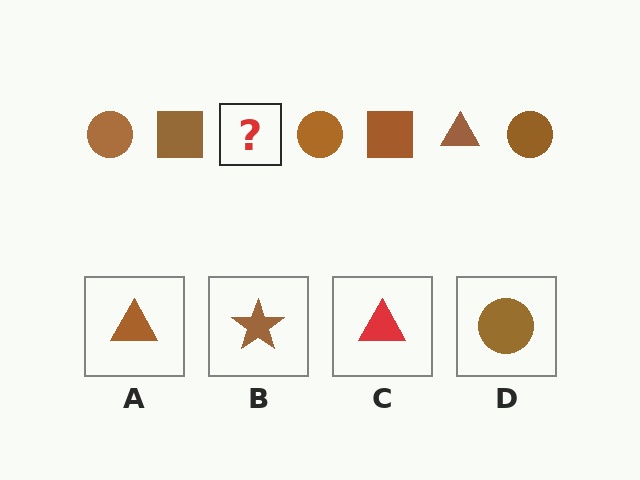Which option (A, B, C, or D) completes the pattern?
A.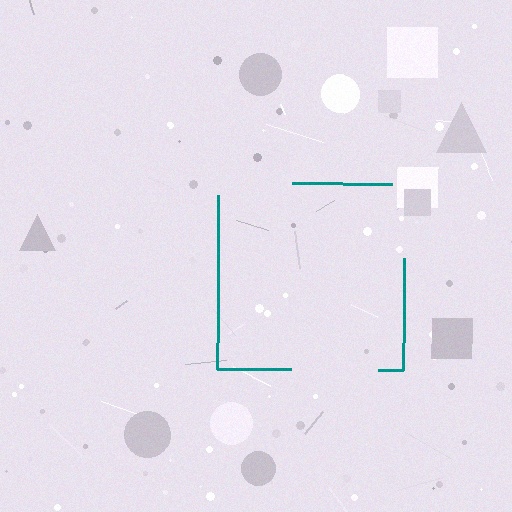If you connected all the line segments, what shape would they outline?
They would outline a square.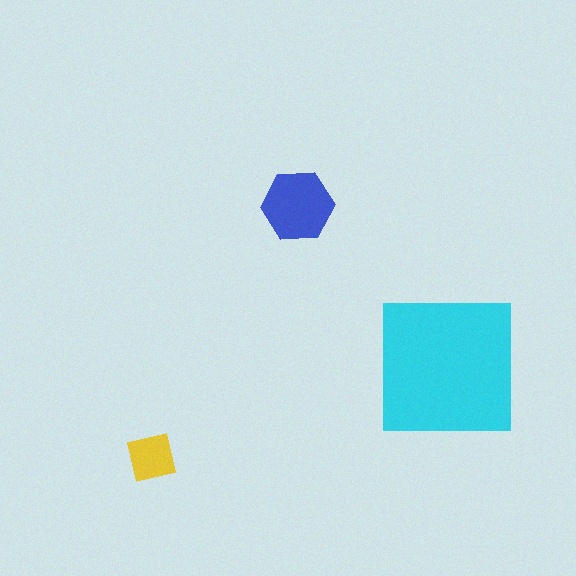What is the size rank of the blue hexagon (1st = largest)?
2nd.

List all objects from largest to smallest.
The cyan square, the blue hexagon, the yellow square.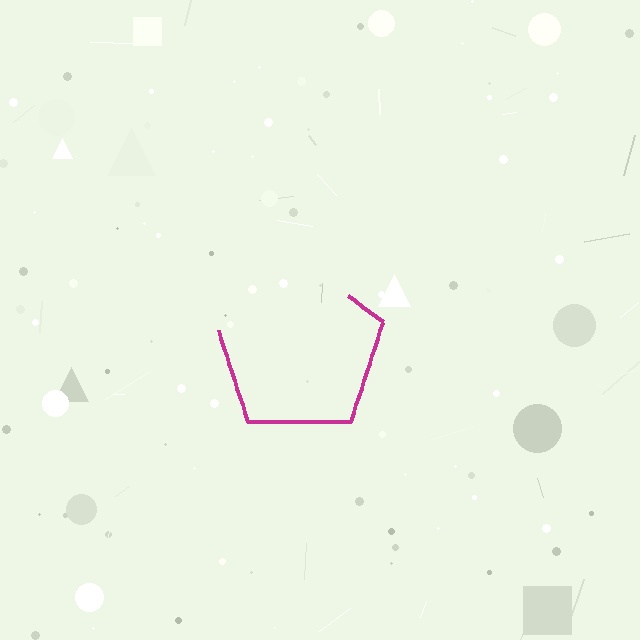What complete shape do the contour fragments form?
The contour fragments form a pentagon.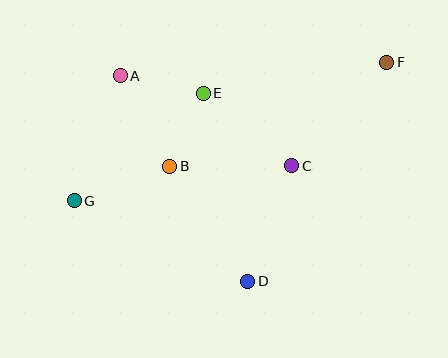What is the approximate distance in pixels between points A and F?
The distance between A and F is approximately 267 pixels.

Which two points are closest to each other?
Points B and E are closest to each other.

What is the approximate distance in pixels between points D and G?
The distance between D and G is approximately 191 pixels.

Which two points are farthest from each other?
Points F and G are farthest from each other.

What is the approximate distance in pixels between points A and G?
The distance between A and G is approximately 133 pixels.